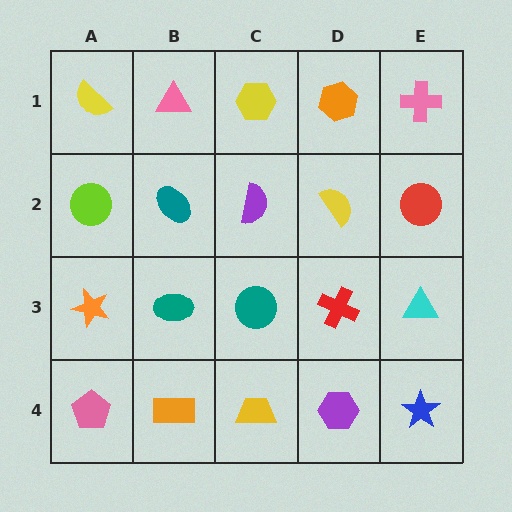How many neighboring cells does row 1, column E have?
2.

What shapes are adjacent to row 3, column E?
A red circle (row 2, column E), a blue star (row 4, column E), a red cross (row 3, column D).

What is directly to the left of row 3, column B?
An orange star.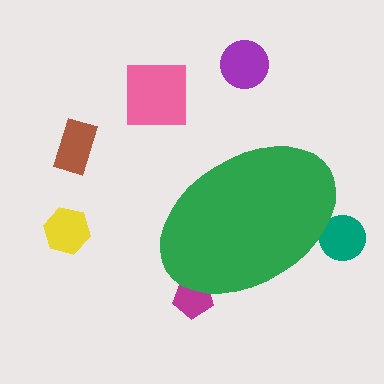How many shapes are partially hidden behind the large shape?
2 shapes are partially hidden.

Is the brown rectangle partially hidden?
No, the brown rectangle is fully visible.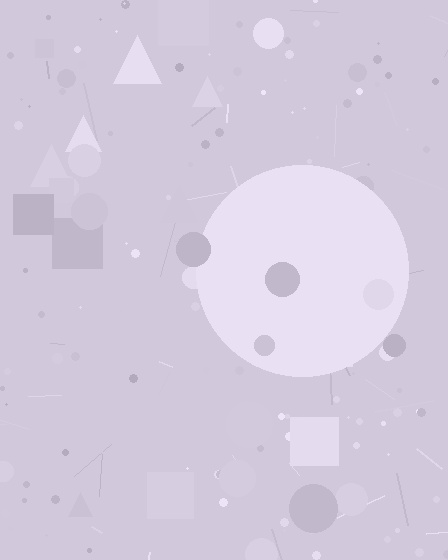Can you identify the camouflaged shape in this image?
The camouflaged shape is a circle.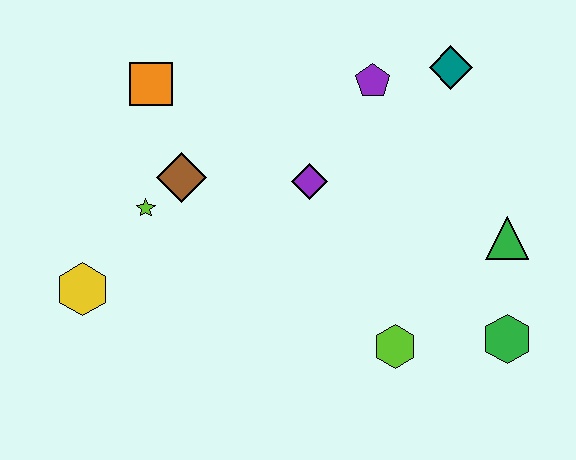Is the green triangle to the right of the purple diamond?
Yes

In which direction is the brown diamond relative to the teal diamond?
The brown diamond is to the left of the teal diamond.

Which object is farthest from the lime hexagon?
The orange square is farthest from the lime hexagon.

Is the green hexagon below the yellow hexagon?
Yes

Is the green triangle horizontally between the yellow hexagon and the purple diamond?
No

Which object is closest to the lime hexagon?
The green hexagon is closest to the lime hexagon.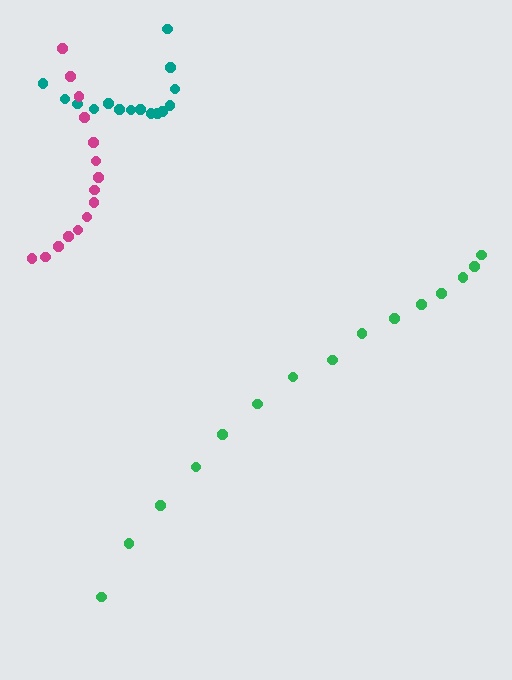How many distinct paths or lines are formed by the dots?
There are 3 distinct paths.